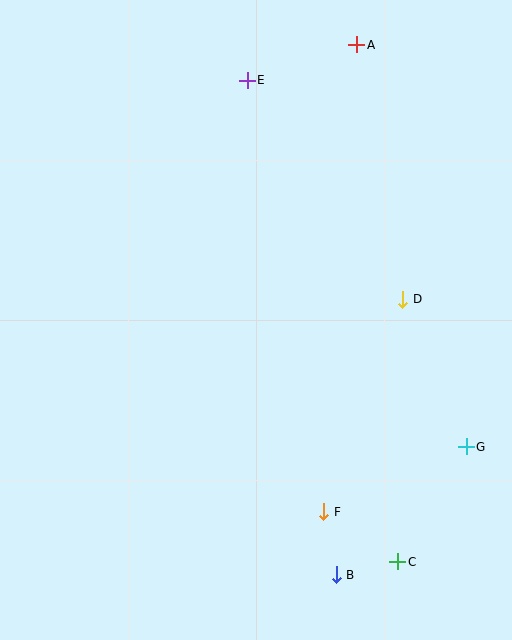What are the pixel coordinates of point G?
Point G is at (466, 447).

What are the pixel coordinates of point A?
Point A is at (357, 45).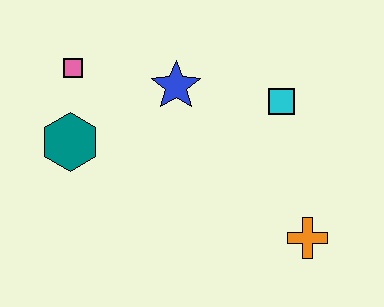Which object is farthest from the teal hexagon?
The orange cross is farthest from the teal hexagon.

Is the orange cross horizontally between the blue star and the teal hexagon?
No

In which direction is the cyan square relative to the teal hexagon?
The cyan square is to the right of the teal hexagon.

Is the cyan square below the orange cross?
No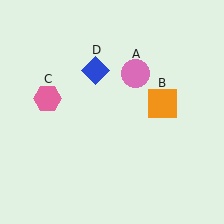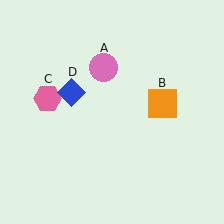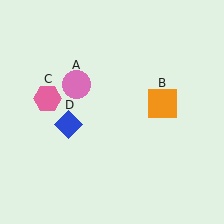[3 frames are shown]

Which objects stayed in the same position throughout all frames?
Orange square (object B) and pink hexagon (object C) remained stationary.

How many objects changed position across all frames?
2 objects changed position: pink circle (object A), blue diamond (object D).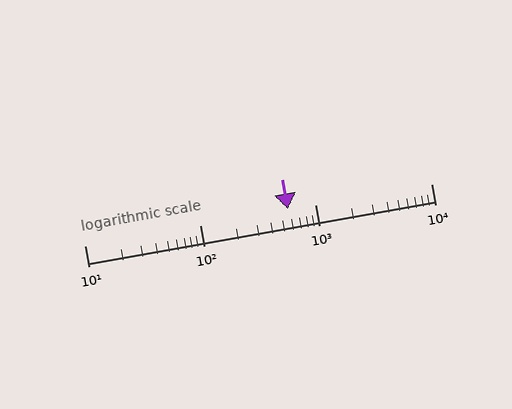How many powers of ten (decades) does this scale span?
The scale spans 3 decades, from 10 to 10000.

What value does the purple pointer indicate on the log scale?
The pointer indicates approximately 570.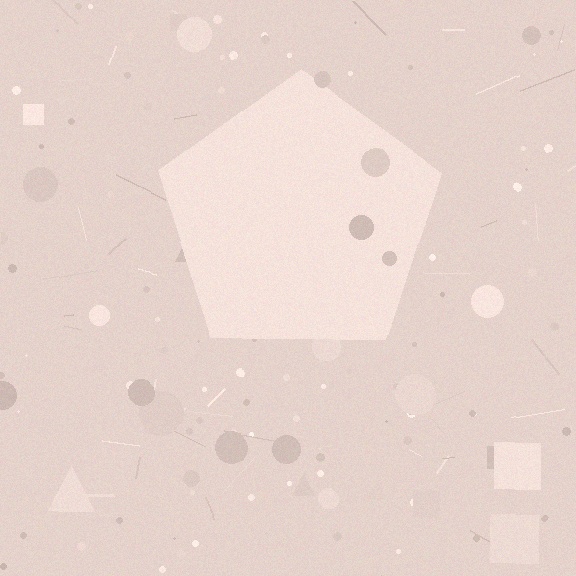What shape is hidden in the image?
A pentagon is hidden in the image.